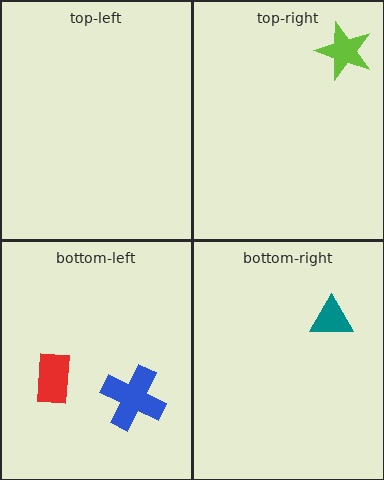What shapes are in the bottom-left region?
The red rectangle, the blue cross.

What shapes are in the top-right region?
The lime star.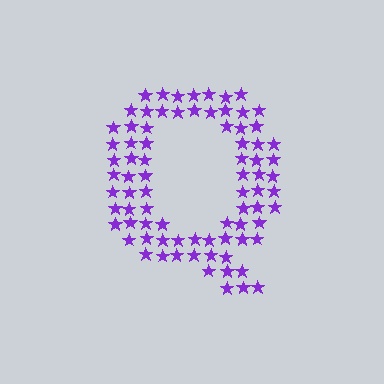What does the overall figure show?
The overall figure shows the letter Q.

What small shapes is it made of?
It is made of small stars.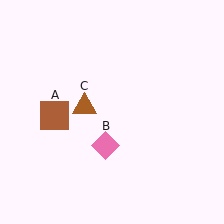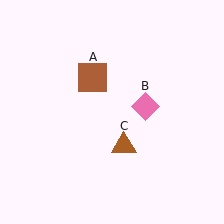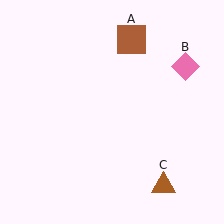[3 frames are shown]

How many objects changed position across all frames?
3 objects changed position: brown square (object A), pink diamond (object B), brown triangle (object C).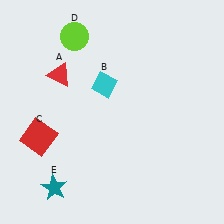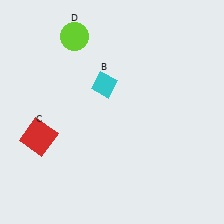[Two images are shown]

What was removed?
The teal star (E), the red triangle (A) were removed in Image 2.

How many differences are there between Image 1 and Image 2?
There are 2 differences between the two images.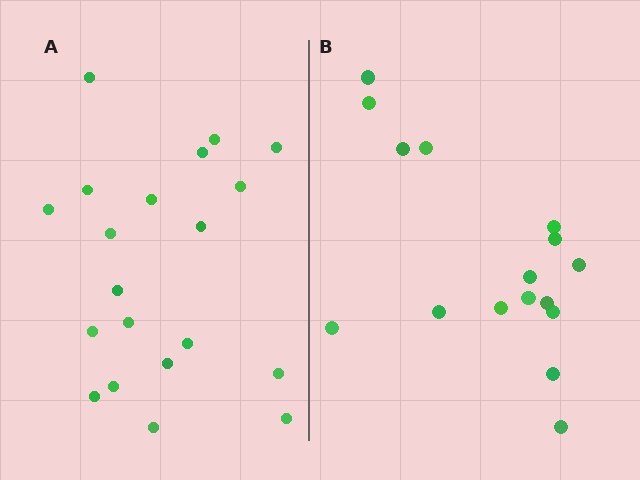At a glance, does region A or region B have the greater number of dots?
Region A (the left region) has more dots.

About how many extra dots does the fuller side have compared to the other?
Region A has about 4 more dots than region B.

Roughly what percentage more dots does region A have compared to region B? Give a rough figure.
About 25% more.